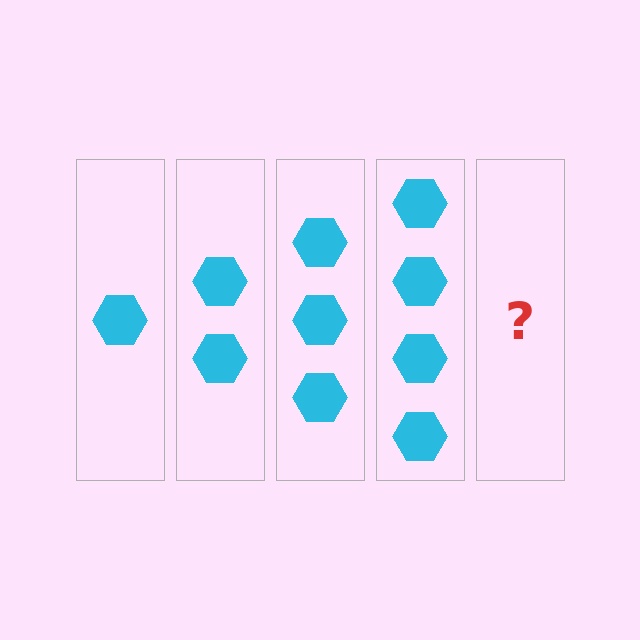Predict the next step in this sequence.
The next step is 5 hexagons.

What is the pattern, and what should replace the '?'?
The pattern is that each step adds one more hexagon. The '?' should be 5 hexagons.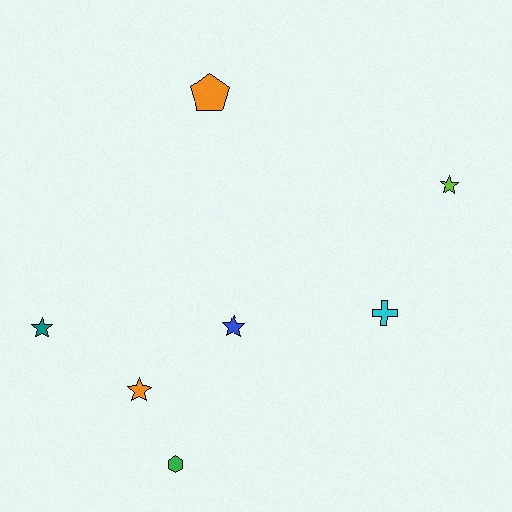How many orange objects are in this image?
There are 2 orange objects.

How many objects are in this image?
There are 7 objects.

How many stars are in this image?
There are 4 stars.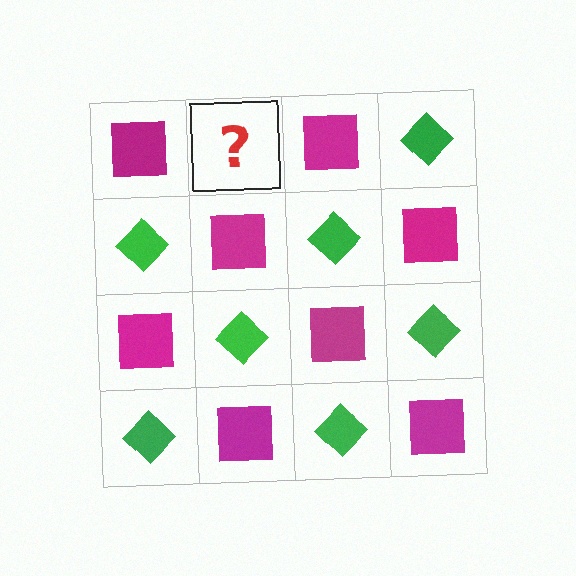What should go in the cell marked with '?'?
The missing cell should contain a green diamond.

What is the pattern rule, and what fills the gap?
The rule is that it alternates magenta square and green diamond in a checkerboard pattern. The gap should be filled with a green diamond.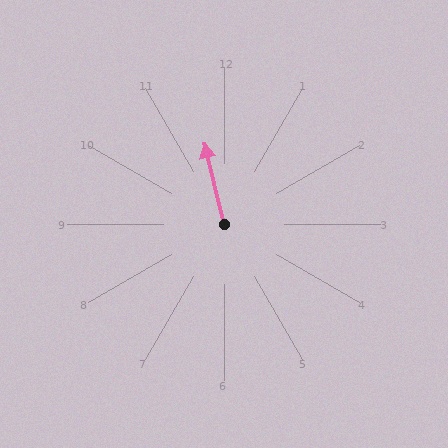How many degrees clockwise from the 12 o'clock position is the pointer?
Approximately 346 degrees.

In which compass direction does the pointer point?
North.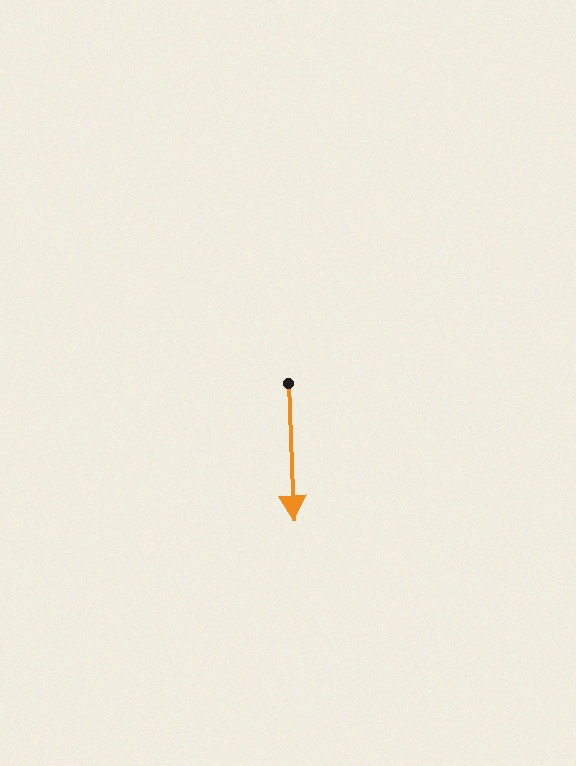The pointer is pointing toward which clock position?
Roughly 6 o'clock.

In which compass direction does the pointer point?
South.